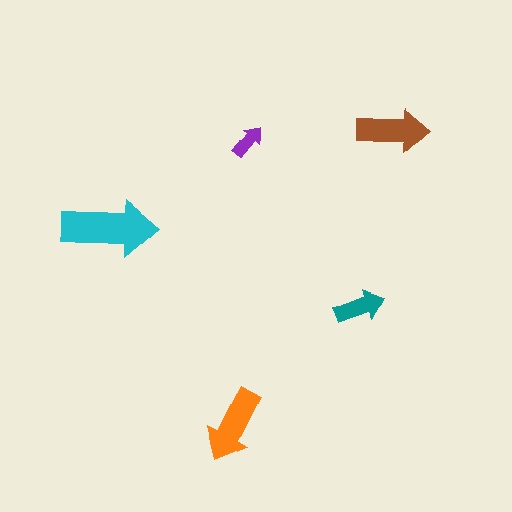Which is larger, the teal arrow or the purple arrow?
The teal one.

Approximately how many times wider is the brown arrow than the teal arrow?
About 1.5 times wider.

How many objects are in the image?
There are 5 objects in the image.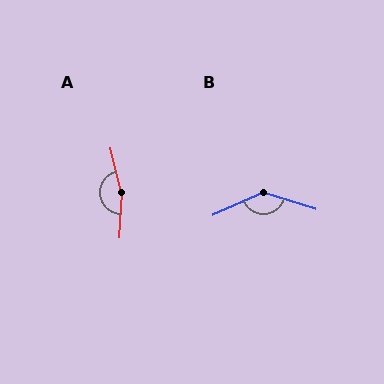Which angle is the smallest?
B, at approximately 139 degrees.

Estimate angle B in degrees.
Approximately 139 degrees.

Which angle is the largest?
A, at approximately 163 degrees.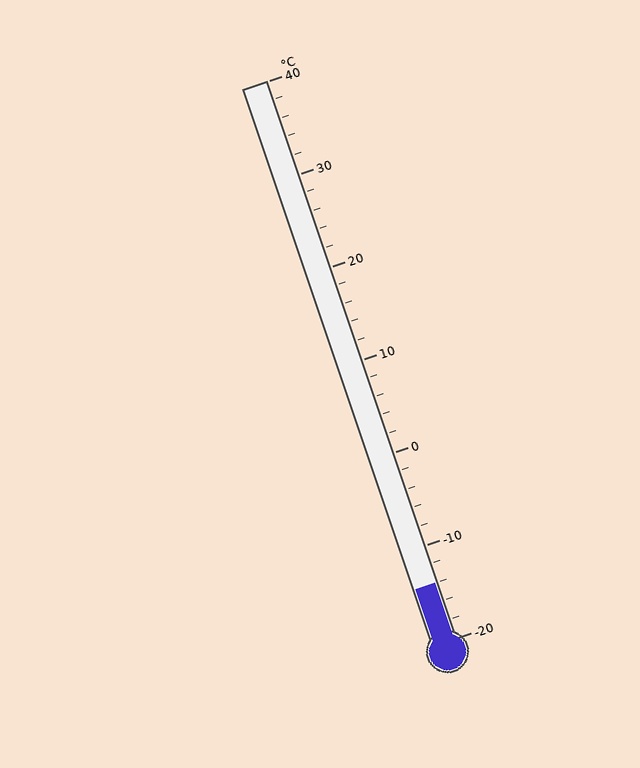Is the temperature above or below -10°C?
The temperature is below -10°C.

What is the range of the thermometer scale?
The thermometer scale ranges from -20°C to 40°C.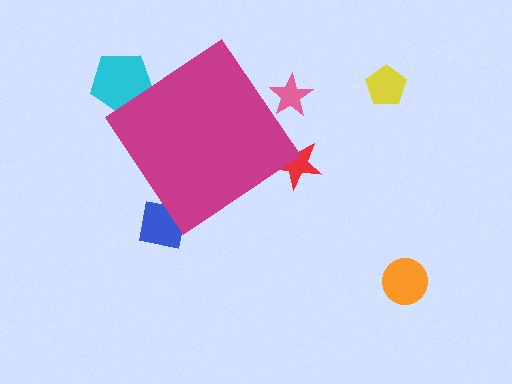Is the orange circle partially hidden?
No, the orange circle is fully visible.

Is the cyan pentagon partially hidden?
Yes, the cyan pentagon is partially hidden behind the magenta diamond.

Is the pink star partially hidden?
Yes, the pink star is partially hidden behind the magenta diamond.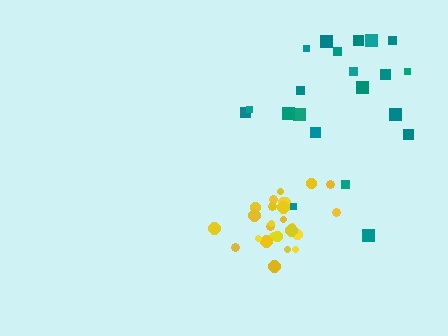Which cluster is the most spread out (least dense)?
Teal.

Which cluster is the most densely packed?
Yellow.